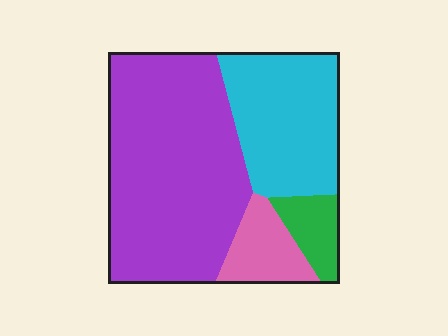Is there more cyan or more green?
Cyan.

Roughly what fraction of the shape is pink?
Pink covers about 10% of the shape.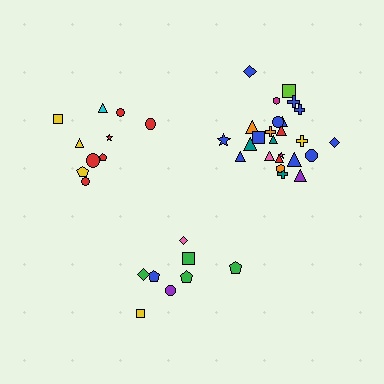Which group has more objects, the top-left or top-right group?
The top-right group.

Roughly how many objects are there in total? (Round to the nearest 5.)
Roughly 45 objects in total.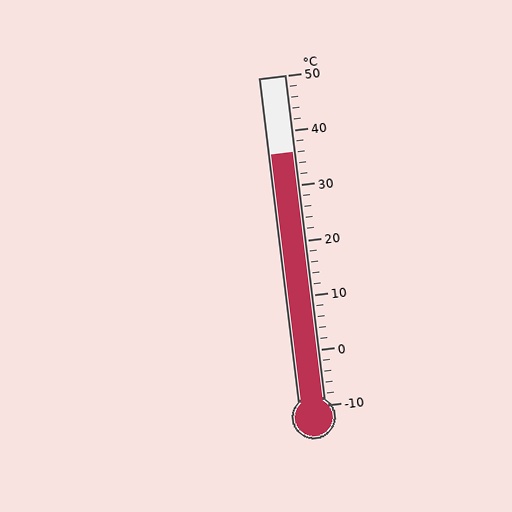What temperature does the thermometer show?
The thermometer shows approximately 36°C.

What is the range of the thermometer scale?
The thermometer scale ranges from -10°C to 50°C.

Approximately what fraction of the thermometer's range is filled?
The thermometer is filled to approximately 75% of its range.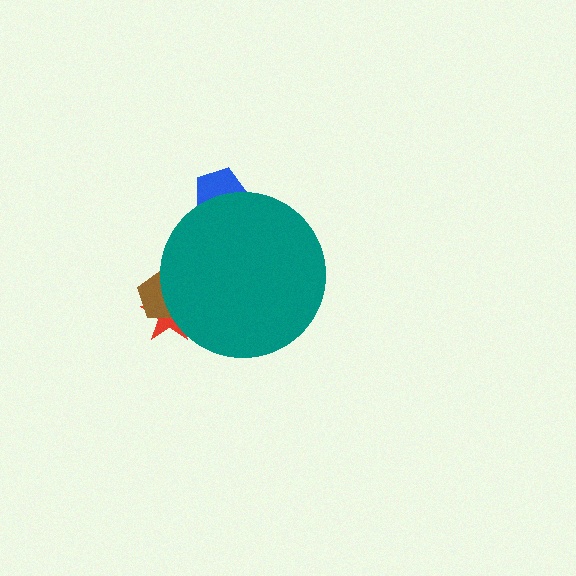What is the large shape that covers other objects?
A teal circle.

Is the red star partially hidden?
Yes, the red star is partially hidden behind the teal circle.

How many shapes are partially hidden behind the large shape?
3 shapes are partially hidden.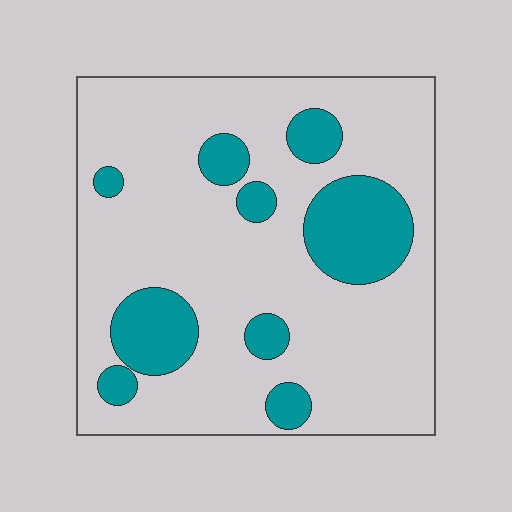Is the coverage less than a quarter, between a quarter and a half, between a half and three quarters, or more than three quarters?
Less than a quarter.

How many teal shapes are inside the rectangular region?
9.